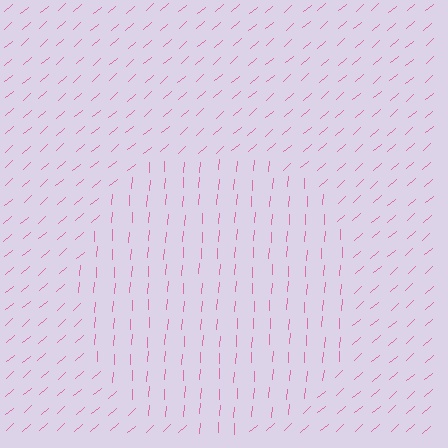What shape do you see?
I see a circle.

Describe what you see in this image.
The image is filled with small pink line segments. A circle region in the image has lines oriented differently from the surrounding lines, creating a visible texture boundary.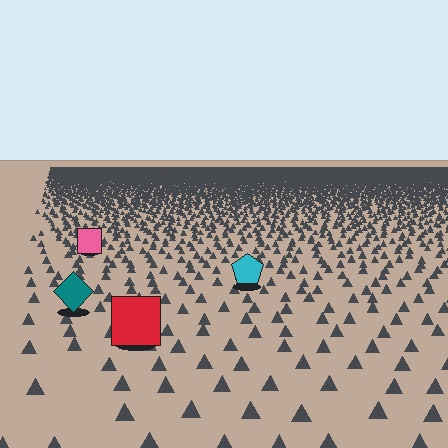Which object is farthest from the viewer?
The pink square is farthest from the viewer. It appears smaller and the ground texture around it is denser.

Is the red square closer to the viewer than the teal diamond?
Yes. The red square is closer — you can tell from the texture gradient: the ground texture is coarser near it.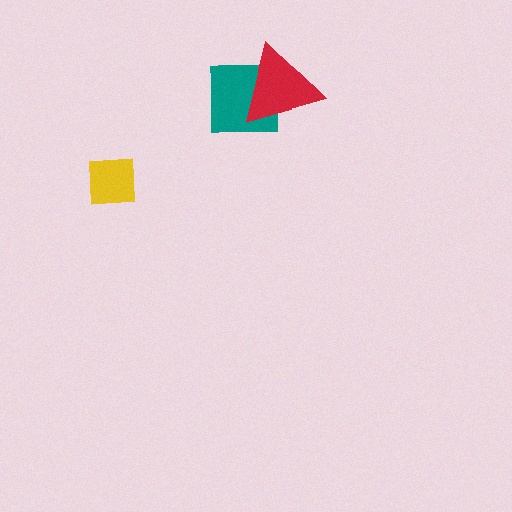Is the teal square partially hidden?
Yes, it is partially covered by another shape.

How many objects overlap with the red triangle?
1 object overlaps with the red triangle.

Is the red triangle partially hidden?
No, no other shape covers it.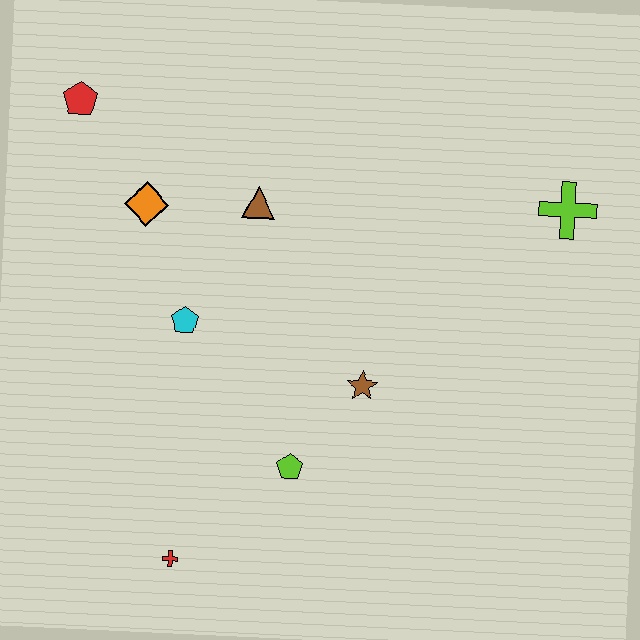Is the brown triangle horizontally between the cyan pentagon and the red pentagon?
No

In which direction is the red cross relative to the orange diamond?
The red cross is below the orange diamond.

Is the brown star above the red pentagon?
No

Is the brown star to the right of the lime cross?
No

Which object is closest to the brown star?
The lime pentagon is closest to the brown star.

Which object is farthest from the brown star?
The red pentagon is farthest from the brown star.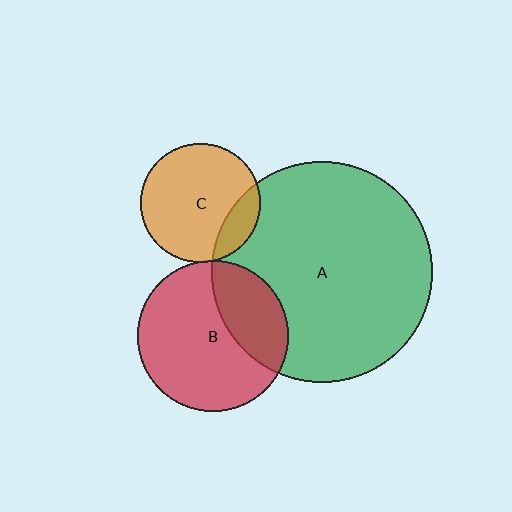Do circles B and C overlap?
Yes.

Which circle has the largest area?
Circle A (green).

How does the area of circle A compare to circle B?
Approximately 2.1 times.